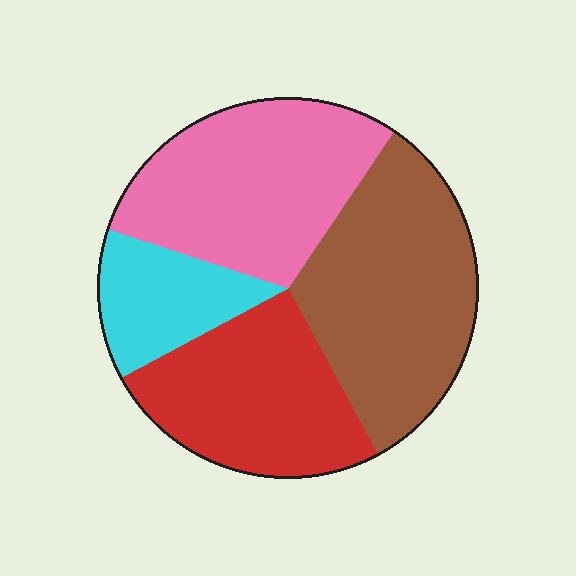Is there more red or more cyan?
Red.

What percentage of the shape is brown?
Brown takes up between a sixth and a third of the shape.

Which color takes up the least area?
Cyan, at roughly 15%.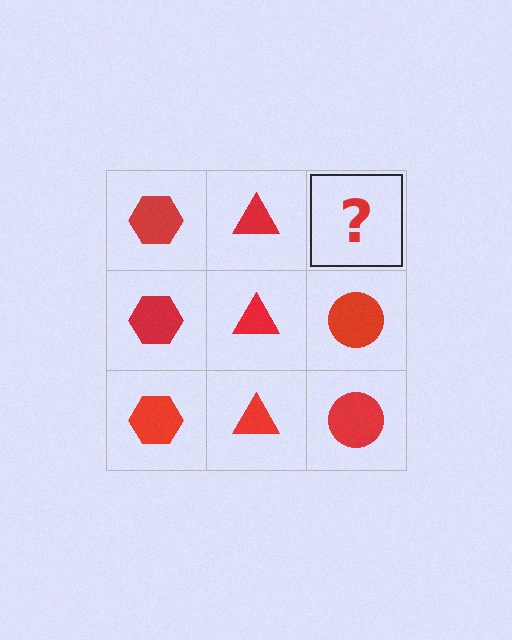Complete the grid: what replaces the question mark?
The question mark should be replaced with a red circle.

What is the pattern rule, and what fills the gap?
The rule is that each column has a consistent shape. The gap should be filled with a red circle.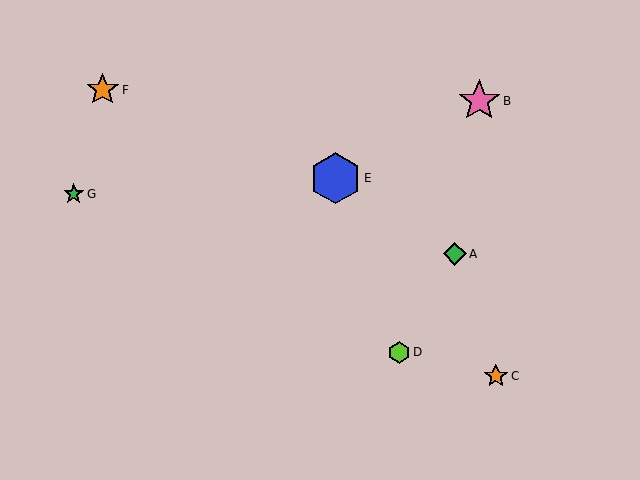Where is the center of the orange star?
The center of the orange star is at (103, 90).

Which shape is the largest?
The blue hexagon (labeled E) is the largest.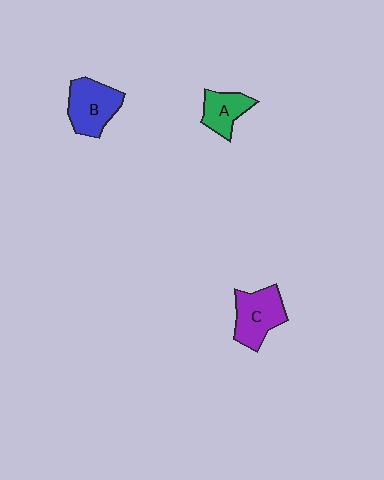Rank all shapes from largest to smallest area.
From largest to smallest: C (purple), B (blue), A (green).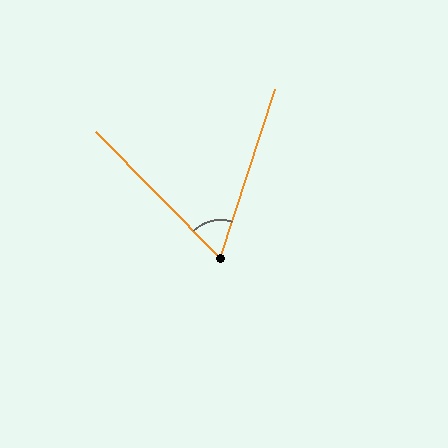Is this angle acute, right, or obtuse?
It is acute.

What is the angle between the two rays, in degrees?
Approximately 62 degrees.